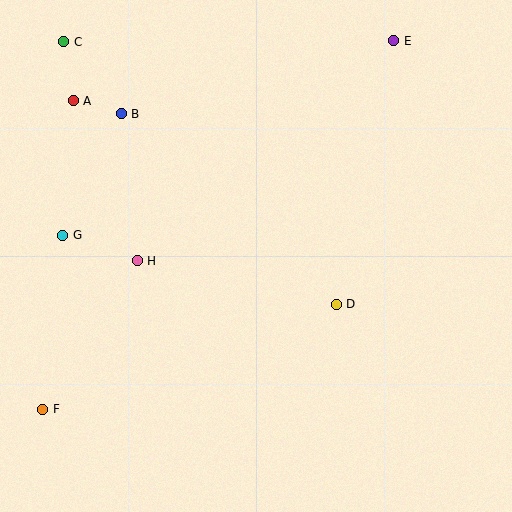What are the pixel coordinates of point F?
Point F is at (43, 409).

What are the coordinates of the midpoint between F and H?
The midpoint between F and H is at (90, 335).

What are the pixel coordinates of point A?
Point A is at (73, 101).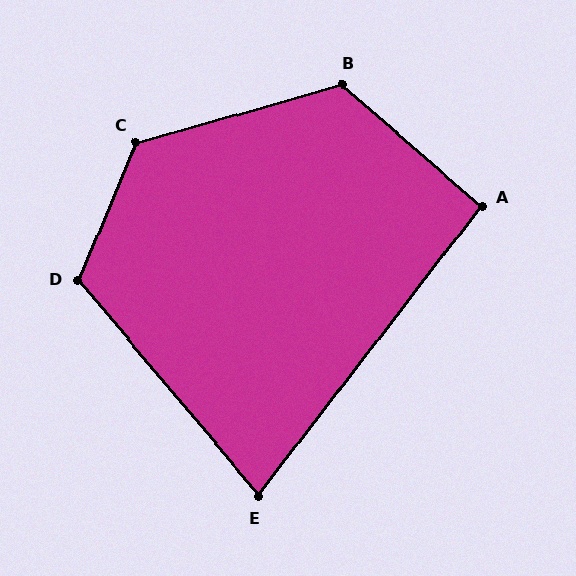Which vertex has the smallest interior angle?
E, at approximately 78 degrees.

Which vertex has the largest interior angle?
C, at approximately 129 degrees.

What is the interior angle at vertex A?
Approximately 93 degrees (approximately right).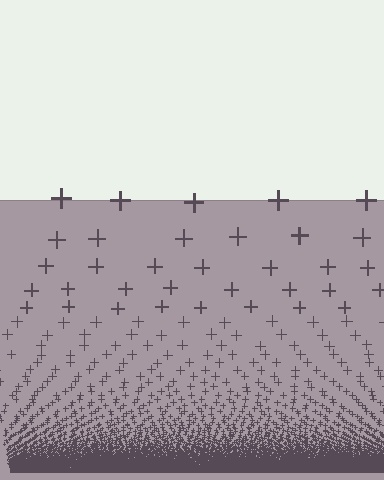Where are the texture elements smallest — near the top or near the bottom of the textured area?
Near the bottom.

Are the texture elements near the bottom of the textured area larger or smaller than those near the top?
Smaller. The gradient is inverted — elements near the bottom are smaller and denser.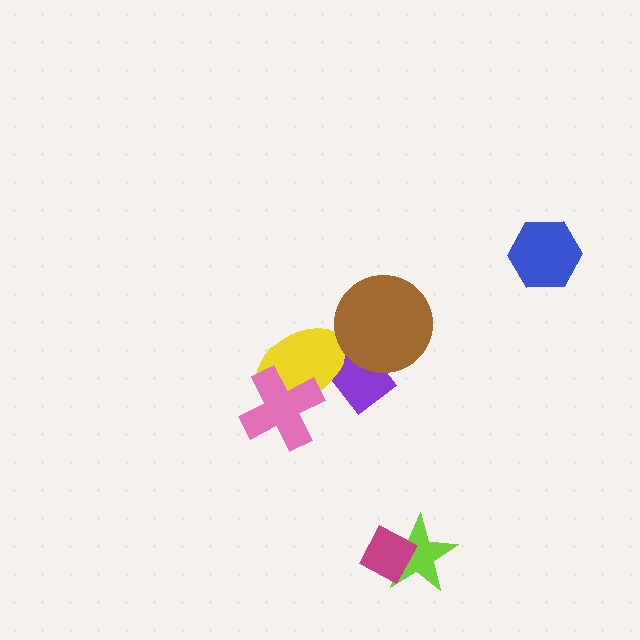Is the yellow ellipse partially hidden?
Yes, it is partially covered by another shape.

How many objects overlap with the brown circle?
1 object overlaps with the brown circle.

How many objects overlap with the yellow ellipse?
2 objects overlap with the yellow ellipse.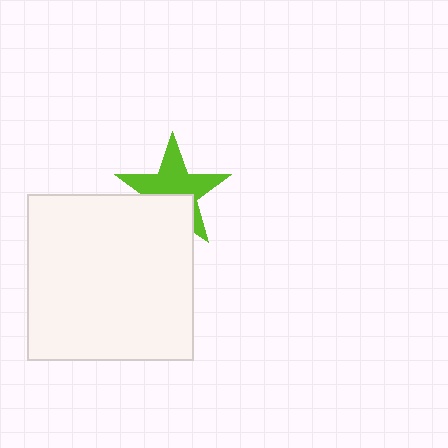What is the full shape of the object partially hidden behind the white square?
The partially hidden object is a lime star.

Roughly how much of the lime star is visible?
About half of it is visible (roughly 63%).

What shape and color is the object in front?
The object in front is a white square.